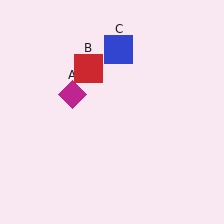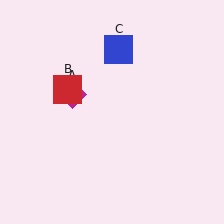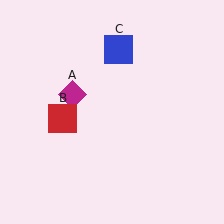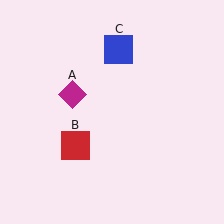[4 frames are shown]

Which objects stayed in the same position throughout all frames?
Magenta diamond (object A) and blue square (object C) remained stationary.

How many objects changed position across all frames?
1 object changed position: red square (object B).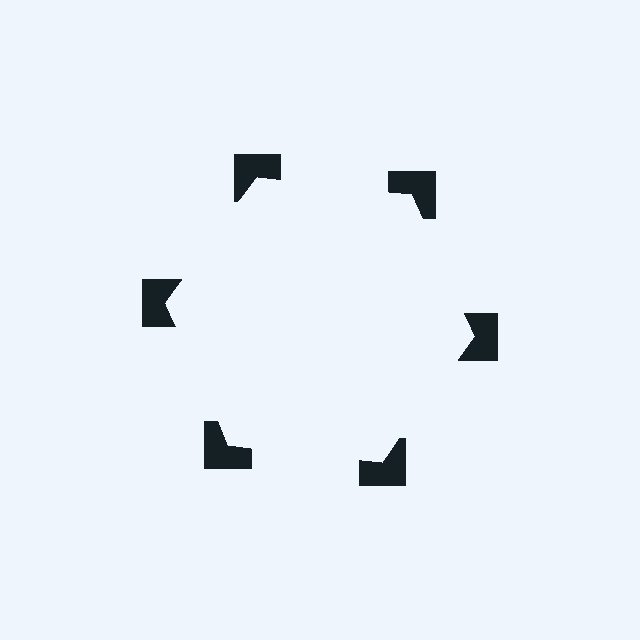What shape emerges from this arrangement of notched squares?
An illusory hexagon — its edges are inferred from the aligned wedge cuts in the notched squares, not physically drawn.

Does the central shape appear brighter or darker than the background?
It typically appears slightly brighter than the background, even though no actual brightness change is drawn.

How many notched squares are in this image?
There are 6 — one at each vertex of the illusory hexagon.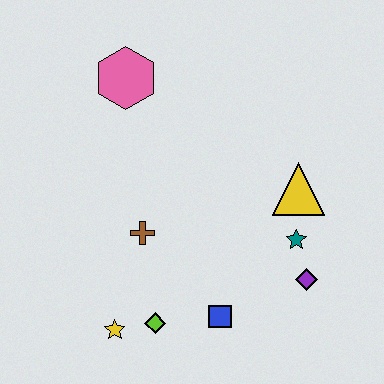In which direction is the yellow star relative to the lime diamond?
The yellow star is to the left of the lime diamond.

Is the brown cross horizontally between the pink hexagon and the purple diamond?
Yes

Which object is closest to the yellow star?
The lime diamond is closest to the yellow star.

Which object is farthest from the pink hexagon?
The purple diamond is farthest from the pink hexagon.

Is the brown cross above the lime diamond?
Yes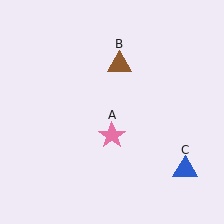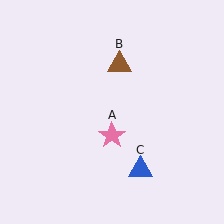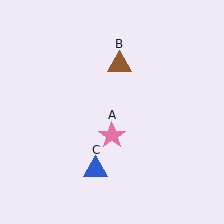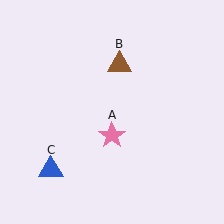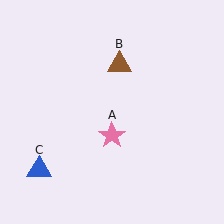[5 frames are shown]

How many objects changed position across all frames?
1 object changed position: blue triangle (object C).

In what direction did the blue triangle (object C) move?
The blue triangle (object C) moved left.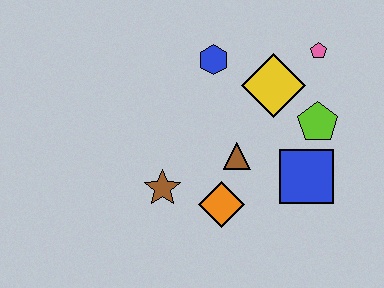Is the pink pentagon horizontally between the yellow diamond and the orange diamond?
No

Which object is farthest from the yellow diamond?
The brown star is farthest from the yellow diamond.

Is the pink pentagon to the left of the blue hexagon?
No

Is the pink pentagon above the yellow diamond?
Yes